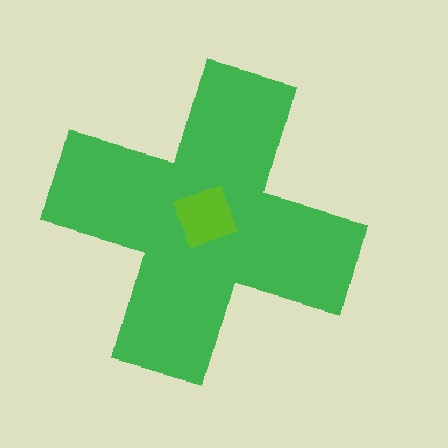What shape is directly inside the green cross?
The lime square.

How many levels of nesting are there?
2.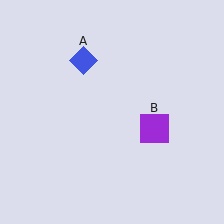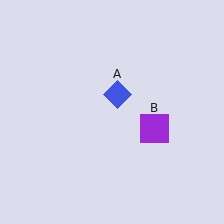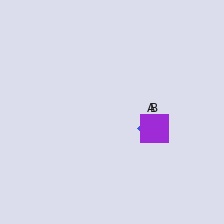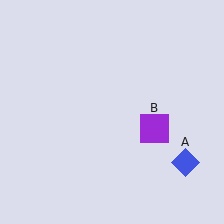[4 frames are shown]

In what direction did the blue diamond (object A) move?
The blue diamond (object A) moved down and to the right.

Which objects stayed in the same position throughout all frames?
Purple square (object B) remained stationary.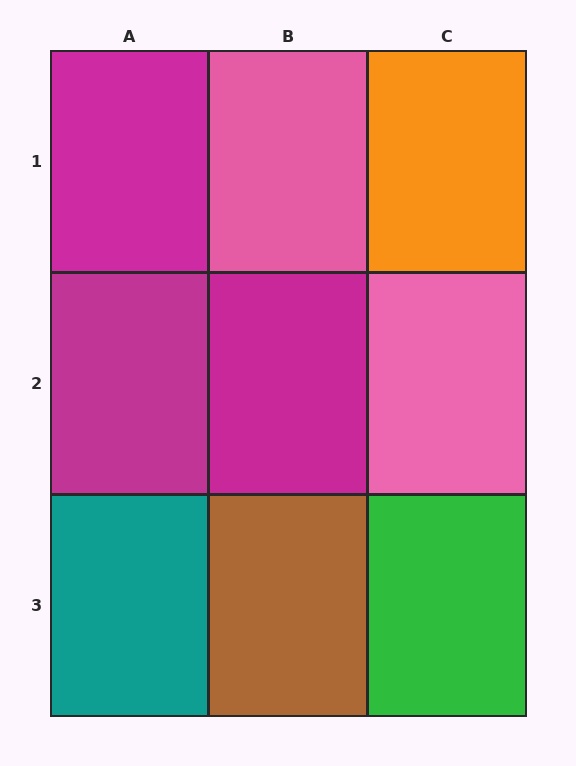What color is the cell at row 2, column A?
Magenta.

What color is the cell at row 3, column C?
Green.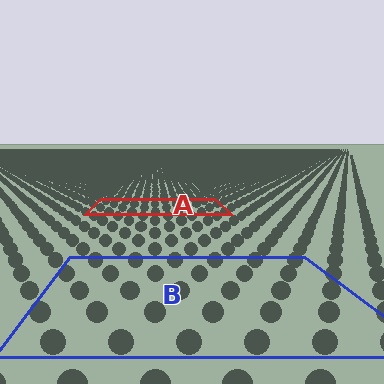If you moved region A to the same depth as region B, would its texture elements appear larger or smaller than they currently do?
They would appear larger. At a closer depth, the same texture elements are projected at a bigger on-screen size.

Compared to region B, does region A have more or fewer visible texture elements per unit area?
Region A has more texture elements per unit area — they are packed more densely because it is farther away.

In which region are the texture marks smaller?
The texture marks are smaller in region A, because it is farther away.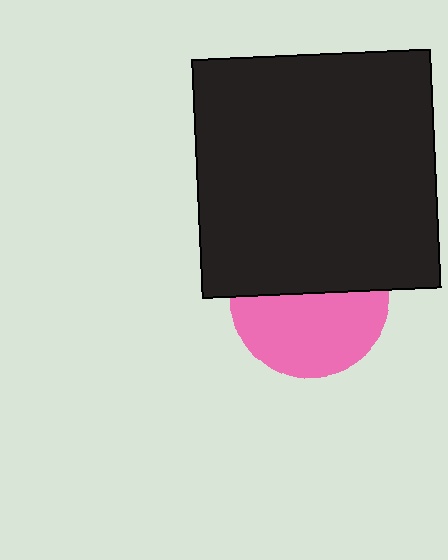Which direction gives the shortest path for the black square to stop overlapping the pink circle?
Moving up gives the shortest separation.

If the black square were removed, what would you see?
You would see the complete pink circle.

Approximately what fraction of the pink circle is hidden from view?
Roughly 46% of the pink circle is hidden behind the black square.